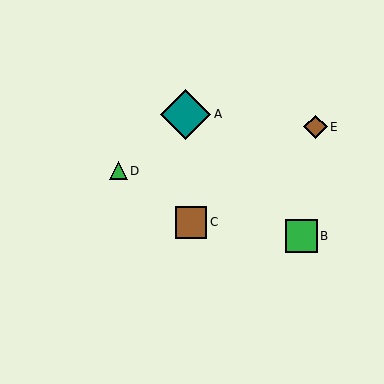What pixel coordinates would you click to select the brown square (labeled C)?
Click at (191, 222) to select the brown square C.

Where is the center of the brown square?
The center of the brown square is at (191, 222).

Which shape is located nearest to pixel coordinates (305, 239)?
The green square (labeled B) at (301, 236) is nearest to that location.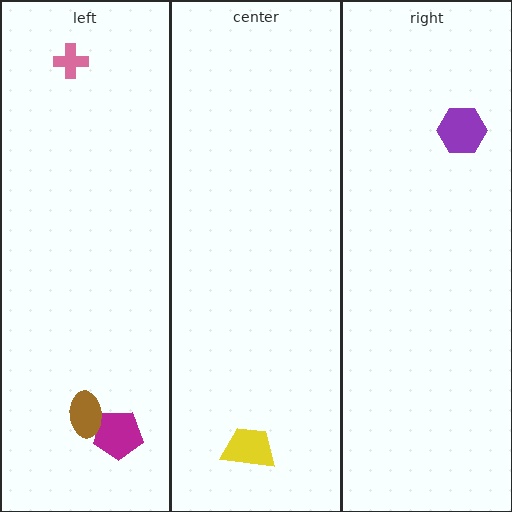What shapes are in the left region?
The magenta pentagon, the brown ellipse, the pink cross.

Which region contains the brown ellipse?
The left region.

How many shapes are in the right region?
1.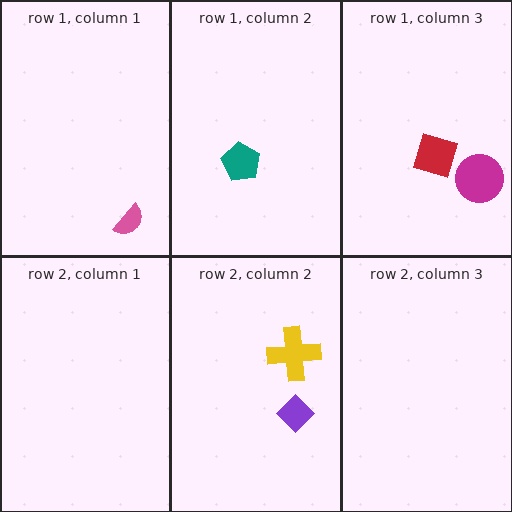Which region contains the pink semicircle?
The row 1, column 1 region.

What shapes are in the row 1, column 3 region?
The red square, the magenta circle.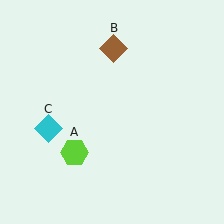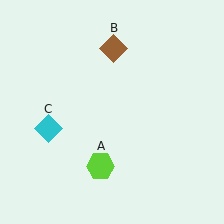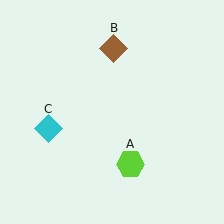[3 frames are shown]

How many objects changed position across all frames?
1 object changed position: lime hexagon (object A).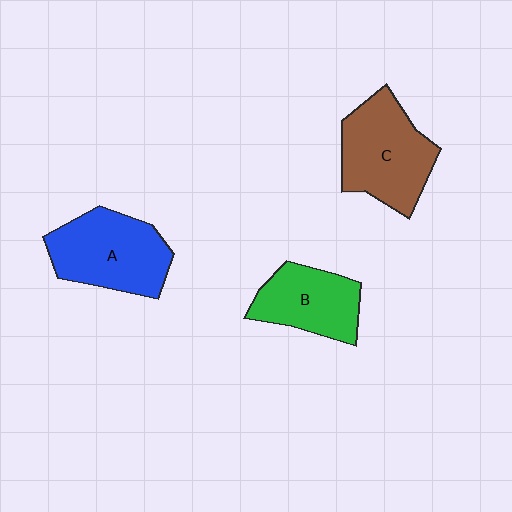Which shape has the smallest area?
Shape B (green).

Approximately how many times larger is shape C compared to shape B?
Approximately 1.3 times.